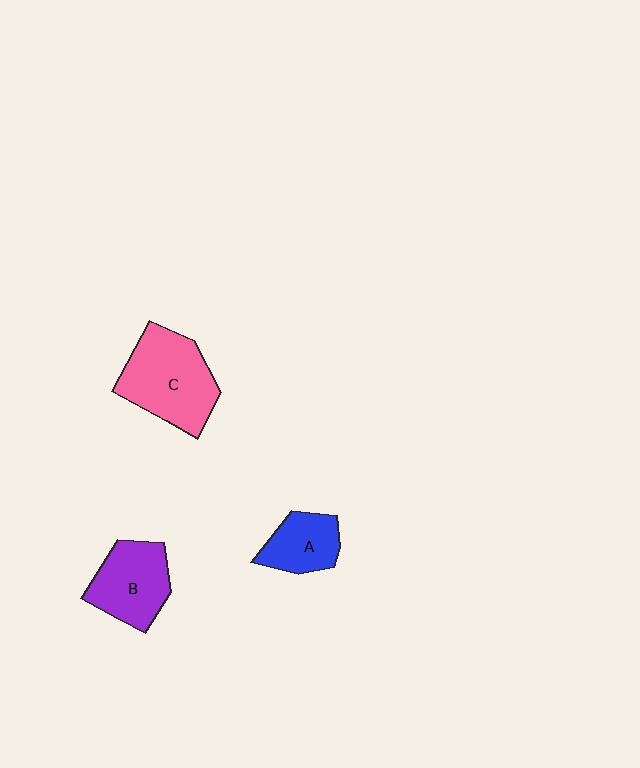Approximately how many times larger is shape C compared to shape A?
Approximately 1.8 times.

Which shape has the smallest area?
Shape A (blue).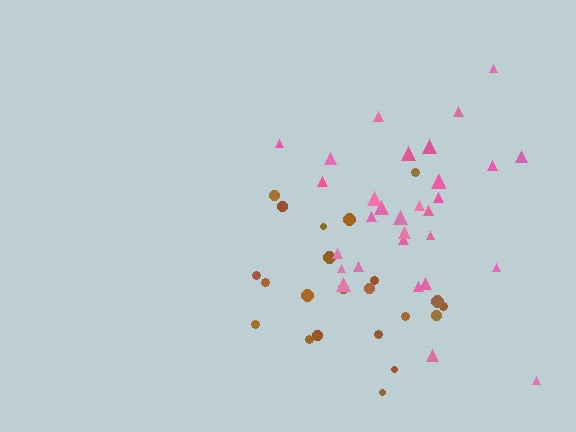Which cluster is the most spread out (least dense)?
Brown.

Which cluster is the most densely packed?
Pink.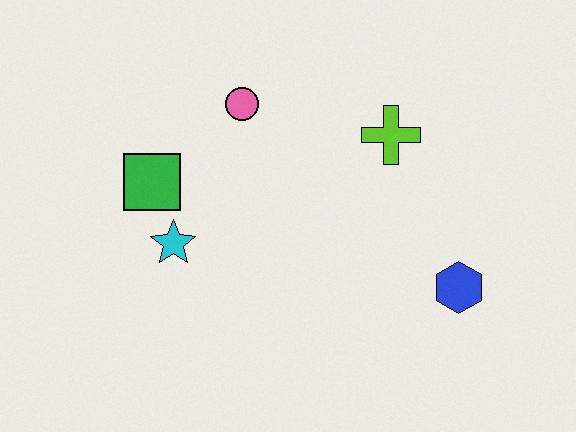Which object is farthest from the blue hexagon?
The green square is farthest from the blue hexagon.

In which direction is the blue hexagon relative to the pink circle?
The blue hexagon is to the right of the pink circle.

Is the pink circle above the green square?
Yes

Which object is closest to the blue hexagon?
The lime cross is closest to the blue hexagon.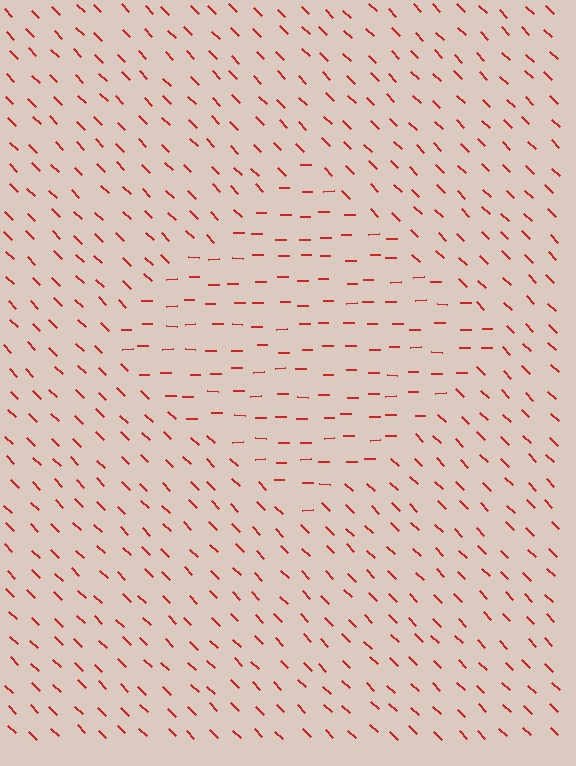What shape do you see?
I see a diamond.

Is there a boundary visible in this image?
Yes, there is a texture boundary formed by a change in line orientation.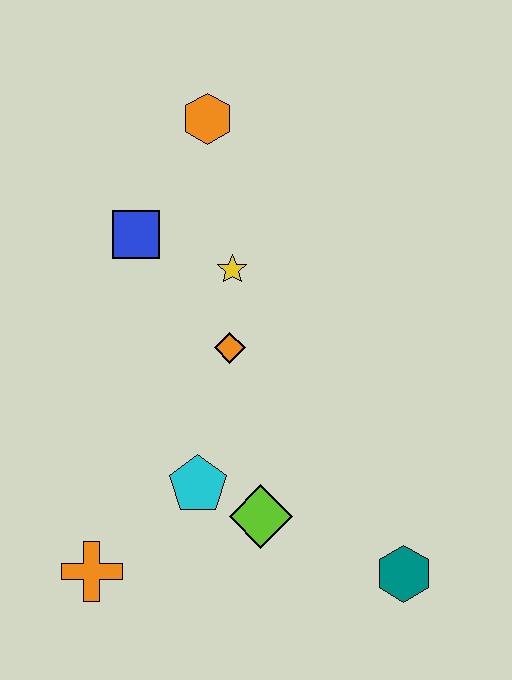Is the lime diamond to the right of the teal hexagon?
No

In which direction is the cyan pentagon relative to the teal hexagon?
The cyan pentagon is to the left of the teal hexagon.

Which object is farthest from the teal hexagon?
The orange hexagon is farthest from the teal hexagon.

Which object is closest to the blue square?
The yellow star is closest to the blue square.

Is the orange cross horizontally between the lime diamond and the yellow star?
No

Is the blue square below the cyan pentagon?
No